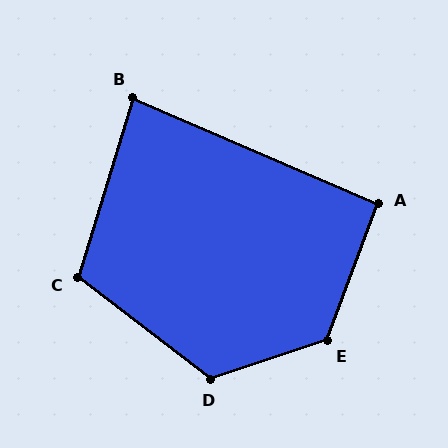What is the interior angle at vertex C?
Approximately 111 degrees (obtuse).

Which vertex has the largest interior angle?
E, at approximately 129 degrees.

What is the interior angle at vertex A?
Approximately 93 degrees (approximately right).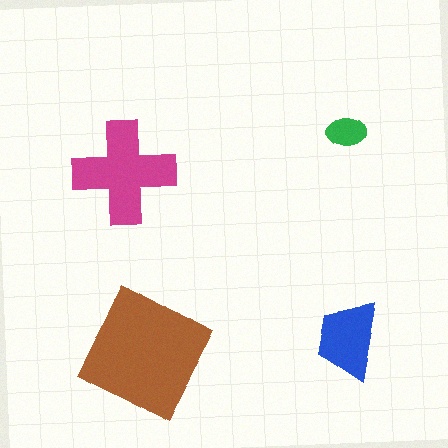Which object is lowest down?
The brown square is bottommost.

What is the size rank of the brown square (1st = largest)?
1st.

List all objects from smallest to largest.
The green ellipse, the blue trapezoid, the magenta cross, the brown square.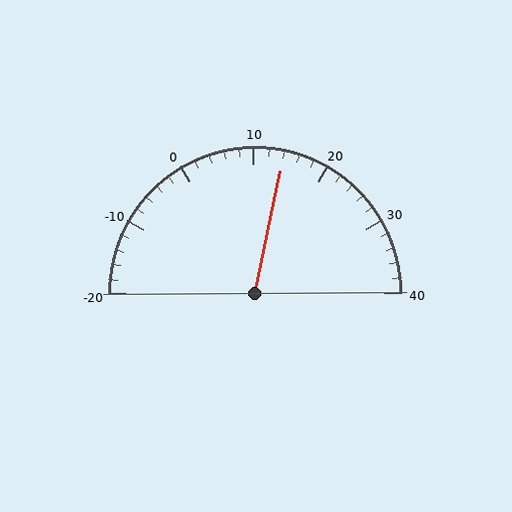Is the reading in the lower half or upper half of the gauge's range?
The reading is in the upper half of the range (-20 to 40).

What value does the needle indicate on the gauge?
The needle indicates approximately 14.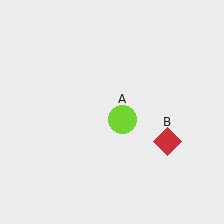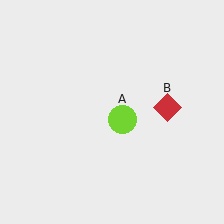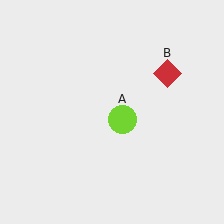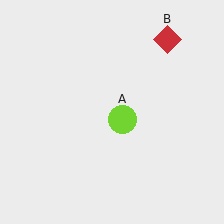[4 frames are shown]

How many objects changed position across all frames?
1 object changed position: red diamond (object B).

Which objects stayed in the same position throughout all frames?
Lime circle (object A) remained stationary.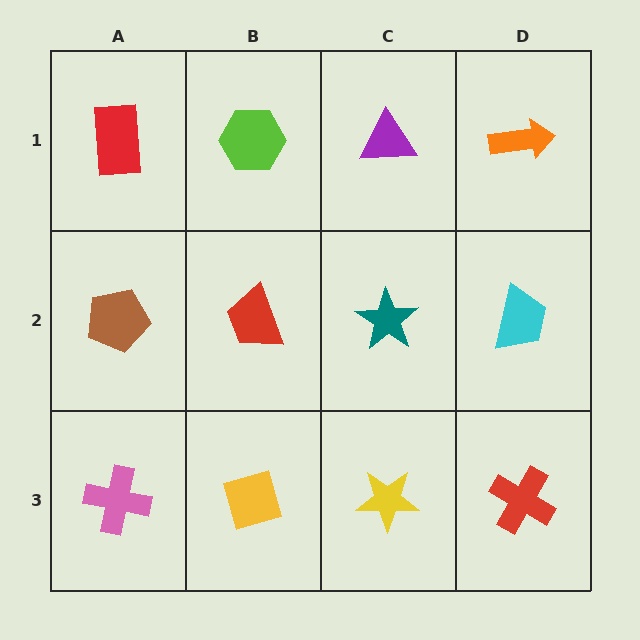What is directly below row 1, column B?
A red trapezoid.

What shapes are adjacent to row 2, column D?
An orange arrow (row 1, column D), a red cross (row 3, column D), a teal star (row 2, column C).